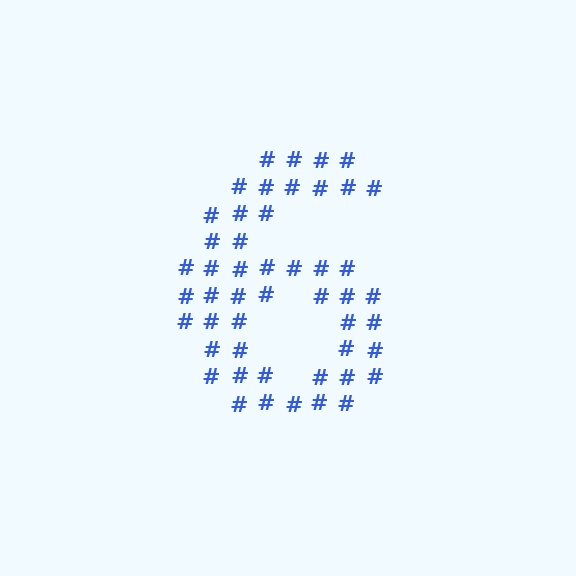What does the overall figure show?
The overall figure shows the digit 6.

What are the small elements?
The small elements are hash symbols.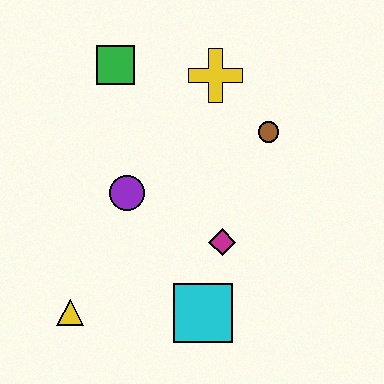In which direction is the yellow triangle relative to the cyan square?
The yellow triangle is to the left of the cyan square.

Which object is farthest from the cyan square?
The green square is farthest from the cyan square.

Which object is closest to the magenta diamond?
The cyan square is closest to the magenta diamond.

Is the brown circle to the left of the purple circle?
No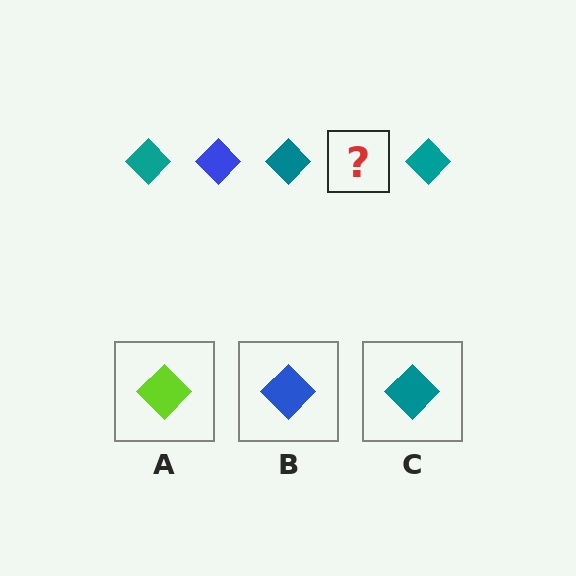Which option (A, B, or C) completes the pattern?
B.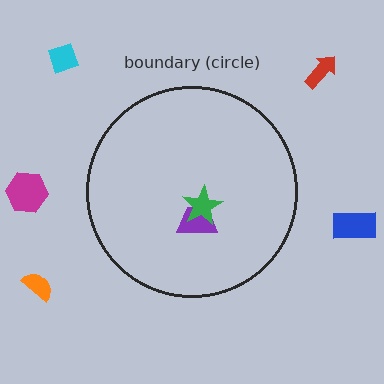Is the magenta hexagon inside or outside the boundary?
Outside.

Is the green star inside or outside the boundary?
Inside.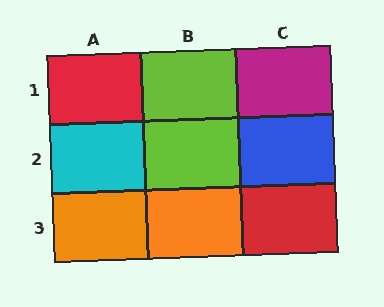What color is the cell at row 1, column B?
Lime.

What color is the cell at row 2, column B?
Lime.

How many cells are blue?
1 cell is blue.